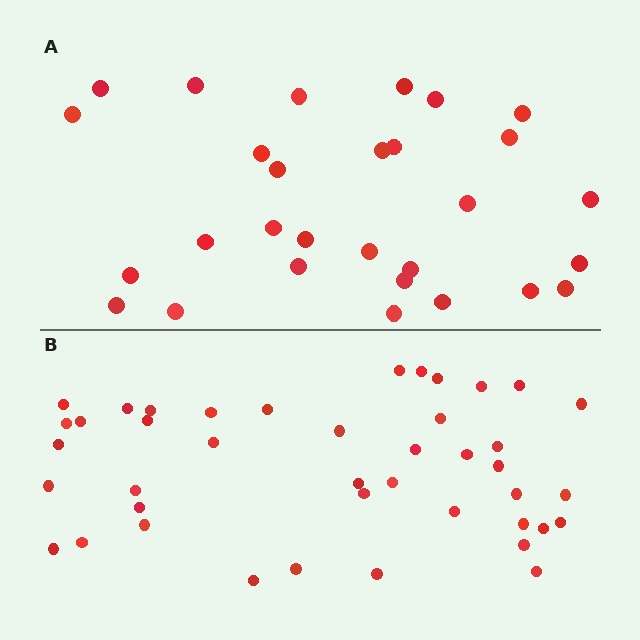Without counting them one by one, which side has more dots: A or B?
Region B (the bottom region) has more dots.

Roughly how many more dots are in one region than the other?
Region B has approximately 15 more dots than region A.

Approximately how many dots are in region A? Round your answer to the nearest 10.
About 30 dots. (The exact count is 29, which rounds to 30.)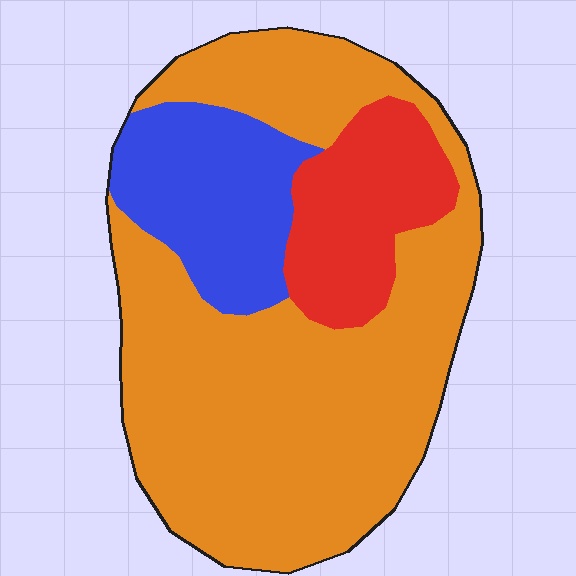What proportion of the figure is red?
Red takes up about one sixth (1/6) of the figure.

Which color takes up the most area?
Orange, at roughly 65%.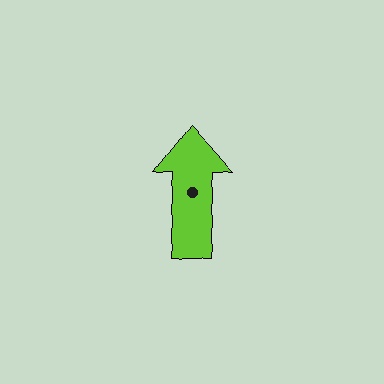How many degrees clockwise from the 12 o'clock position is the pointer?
Approximately 358 degrees.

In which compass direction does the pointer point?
North.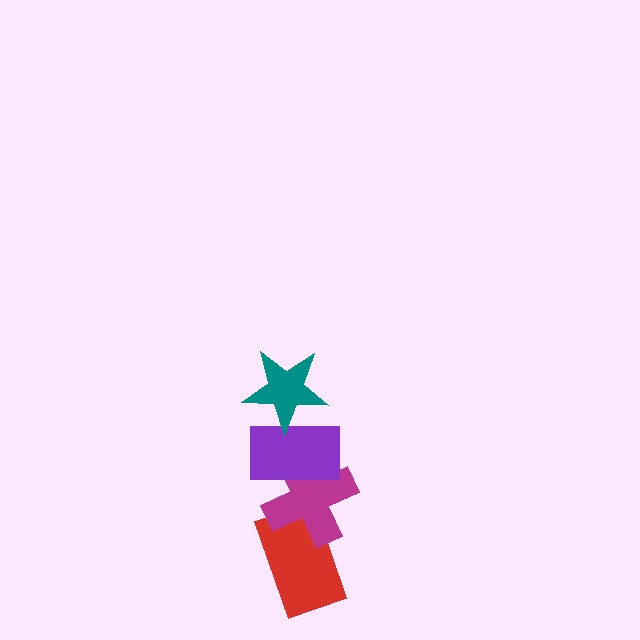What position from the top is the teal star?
The teal star is 1st from the top.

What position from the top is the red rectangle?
The red rectangle is 4th from the top.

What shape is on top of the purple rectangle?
The teal star is on top of the purple rectangle.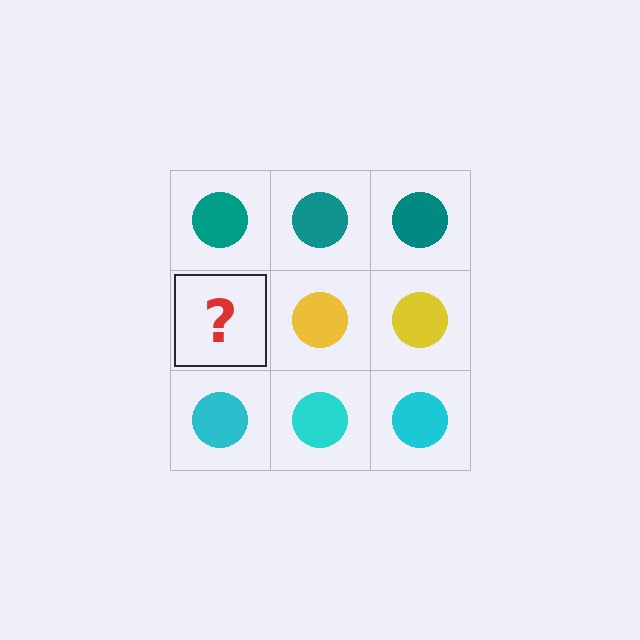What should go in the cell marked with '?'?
The missing cell should contain a yellow circle.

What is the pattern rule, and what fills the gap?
The rule is that each row has a consistent color. The gap should be filled with a yellow circle.